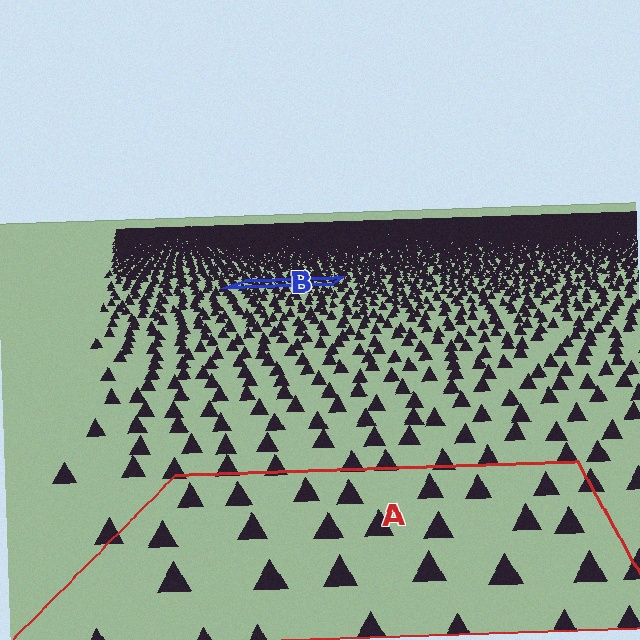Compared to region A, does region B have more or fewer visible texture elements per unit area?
Region B has more texture elements per unit area — they are packed more densely because it is farther away.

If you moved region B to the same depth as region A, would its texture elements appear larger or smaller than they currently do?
They would appear larger. At a closer depth, the same texture elements are projected at a bigger on-screen size.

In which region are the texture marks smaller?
The texture marks are smaller in region B, because it is farther away.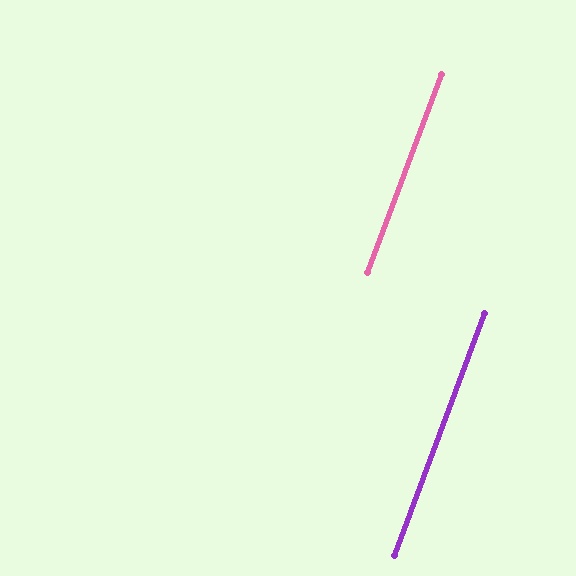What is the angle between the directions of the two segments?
Approximately 0 degrees.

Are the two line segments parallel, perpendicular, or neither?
Parallel — their directions differ by only 0.0°.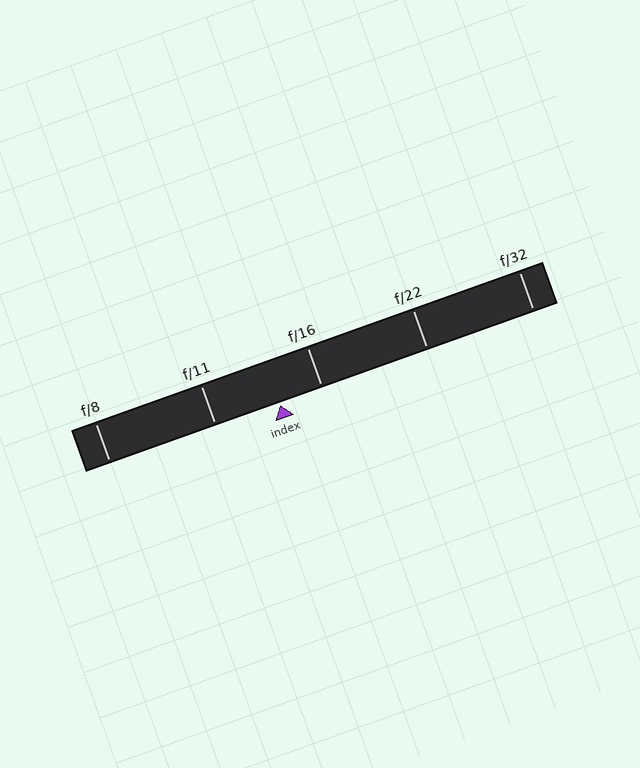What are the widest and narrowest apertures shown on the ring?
The widest aperture shown is f/8 and the narrowest is f/32.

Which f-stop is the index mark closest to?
The index mark is closest to f/16.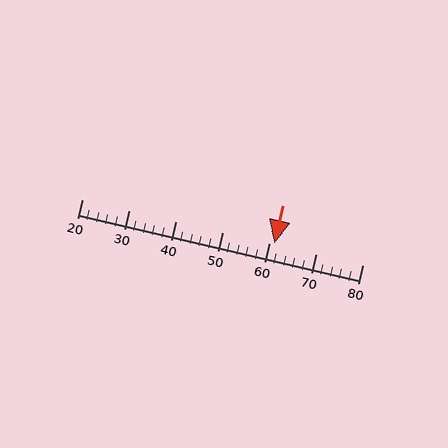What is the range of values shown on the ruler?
The ruler shows values from 20 to 80.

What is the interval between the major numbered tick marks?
The major tick marks are spaced 10 units apart.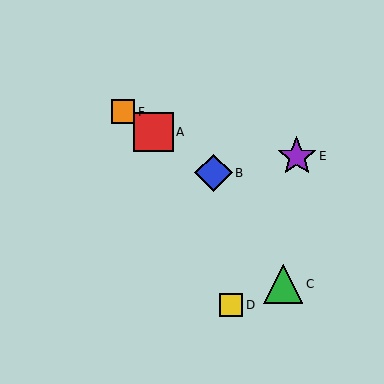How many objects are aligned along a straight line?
3 objects (A, B, F) are aligned along a straight line.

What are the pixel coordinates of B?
Object B is at (214, 173).